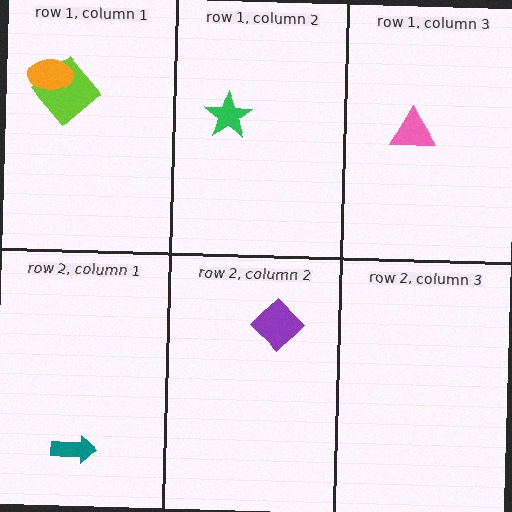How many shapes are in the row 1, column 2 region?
1.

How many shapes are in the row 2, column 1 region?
1.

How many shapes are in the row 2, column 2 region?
1.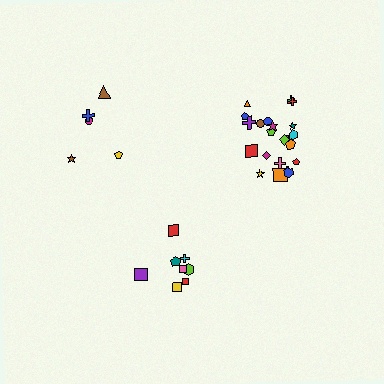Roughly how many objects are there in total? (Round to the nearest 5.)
Roughly 35 objects in total.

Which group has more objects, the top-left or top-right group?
The top-right group.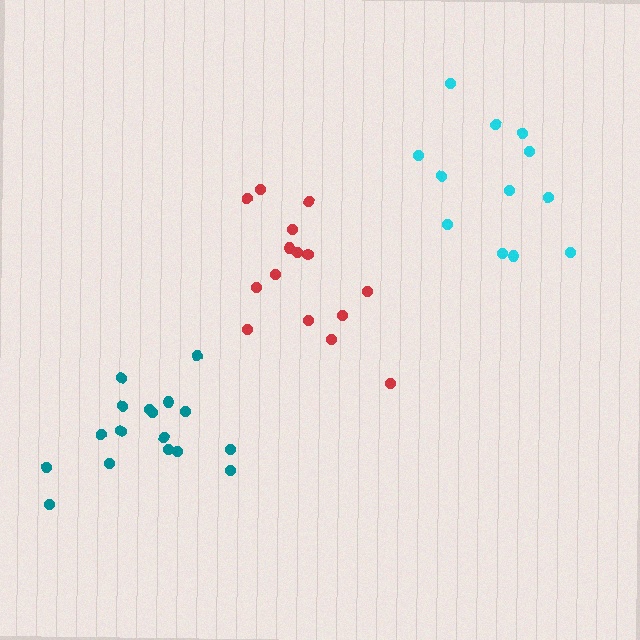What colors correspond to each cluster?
The clusters are colored: teal, red, cyan.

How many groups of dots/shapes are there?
There are 3 groups.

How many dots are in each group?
Group 1: 17 dots, Group 2: 15 dots, Group 3: 12 dots (44 total).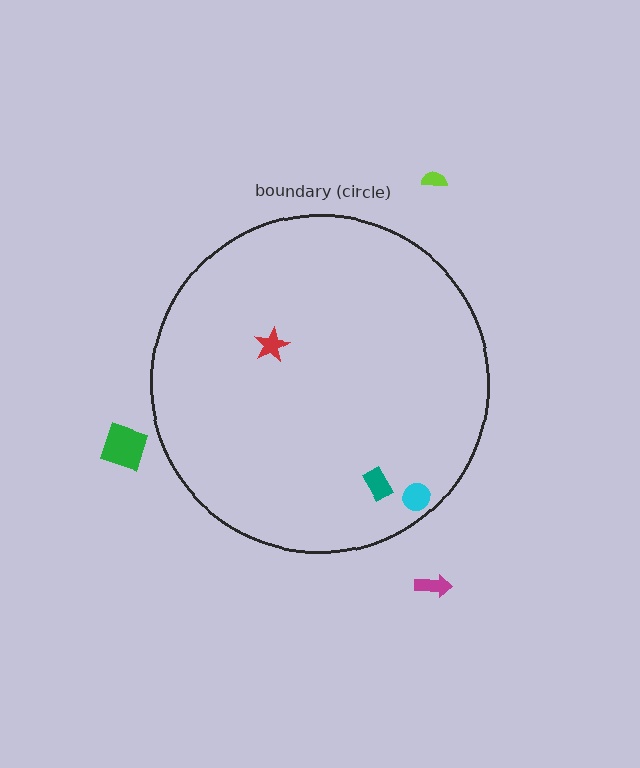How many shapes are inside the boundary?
3 inside, 3 outside.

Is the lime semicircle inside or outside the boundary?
Outside.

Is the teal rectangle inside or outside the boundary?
Inside.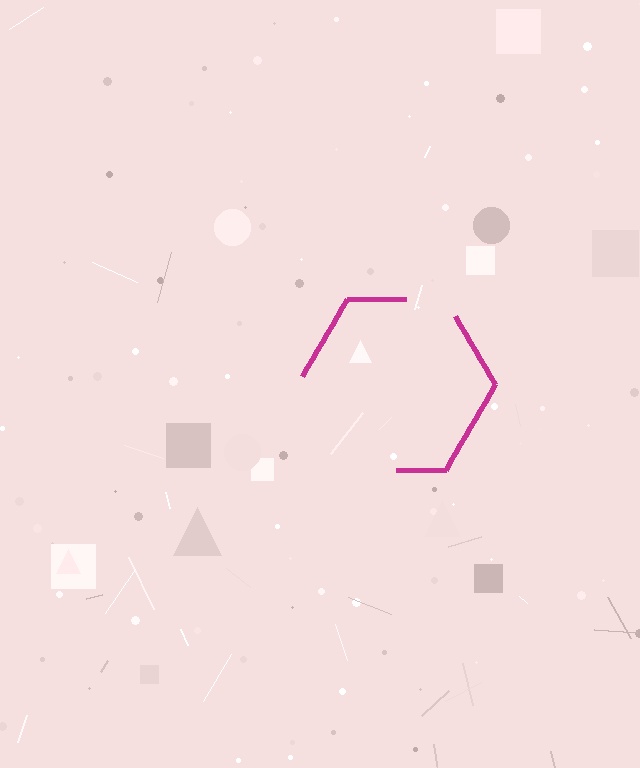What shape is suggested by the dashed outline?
The dashed outline suggests a hexagon.